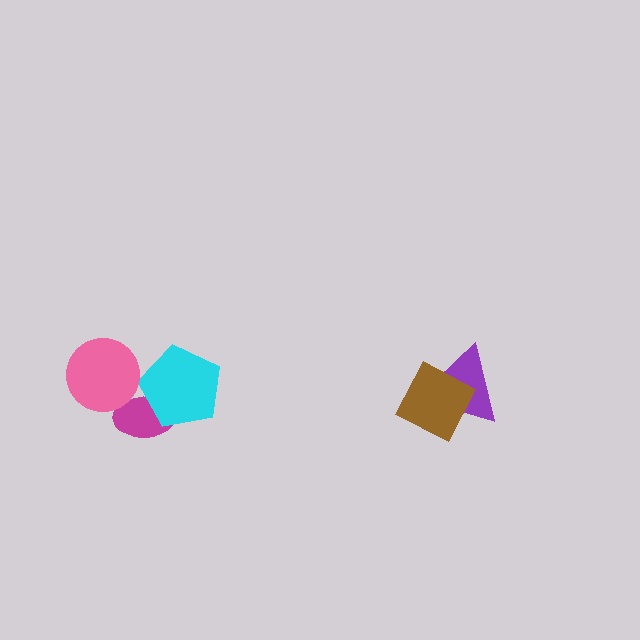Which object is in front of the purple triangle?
The brown diamond is in front of the purple triangle.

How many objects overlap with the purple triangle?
1 object overlaps with the purple triangle.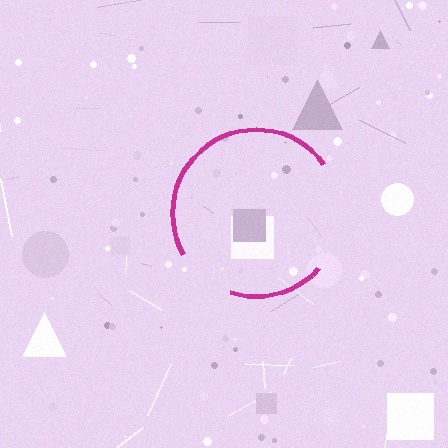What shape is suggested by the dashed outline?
The dashed outline suggests a circle.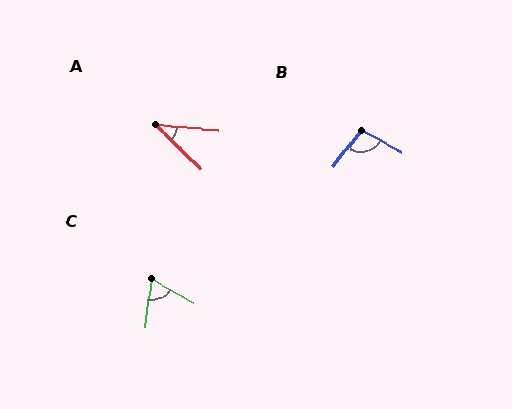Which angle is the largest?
B, at approximately 100 degrees.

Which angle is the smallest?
A, at approximately 39 degrees.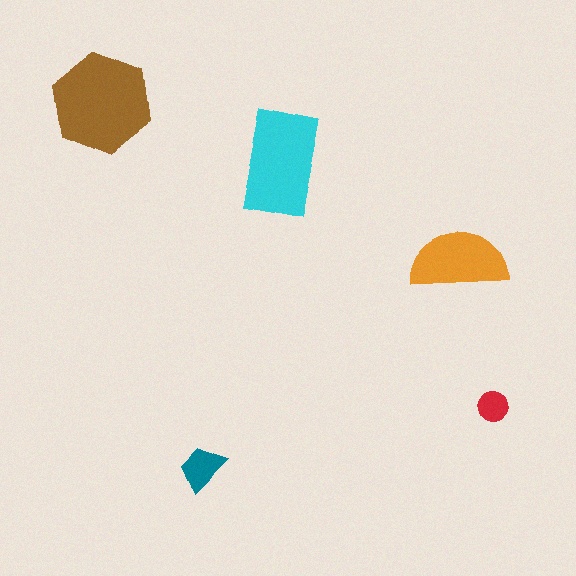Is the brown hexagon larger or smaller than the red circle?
Larger.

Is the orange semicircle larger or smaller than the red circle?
Larger.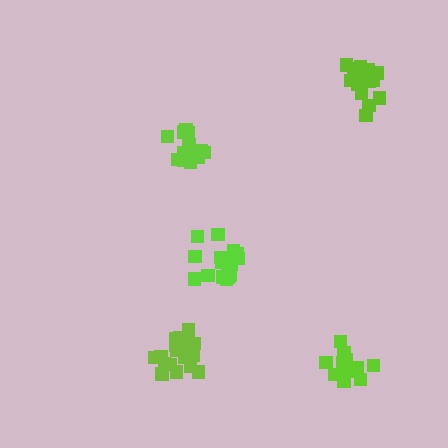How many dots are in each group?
Group 1: 18 dots, Group 2: 14 dots, Group 3: 13 dots, Group 4: 15 dots, Group 5: 18 dots (78 total).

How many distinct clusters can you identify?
There are 5 distinct clusters.